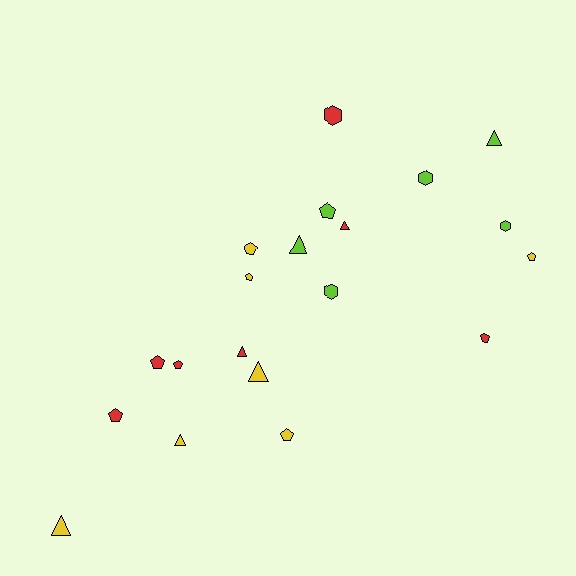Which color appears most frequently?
Yellow, with 7 objects.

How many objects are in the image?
There are 20 objects.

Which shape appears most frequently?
Pentagon, with 9 objects.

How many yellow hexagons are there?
There are no yellow hexagons.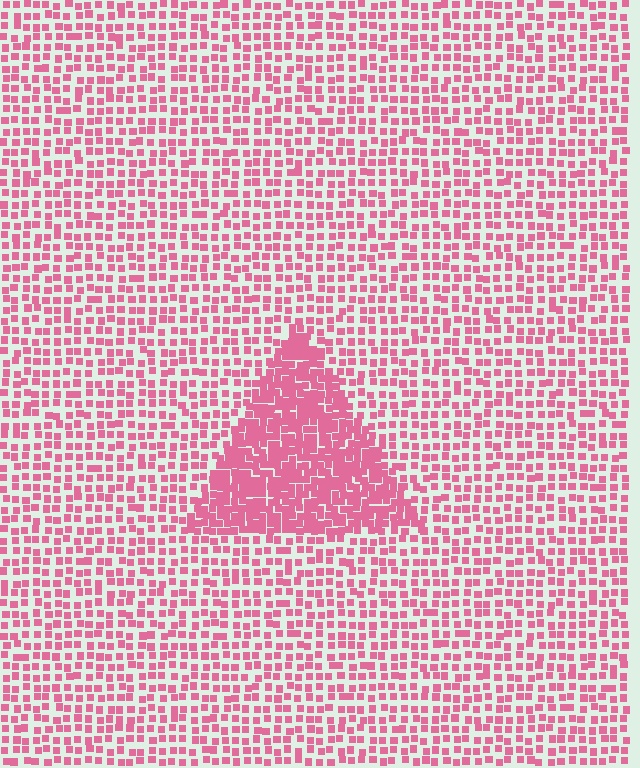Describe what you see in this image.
The image contains small pink elements arranged at two different densities. A triangle-shaped region is visible where the elements are more densely packed than the surrounding area.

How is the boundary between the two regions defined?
The boundary is defined by a change in element density (approximately 2.1x ratio). All elements are the same color, size, and shape.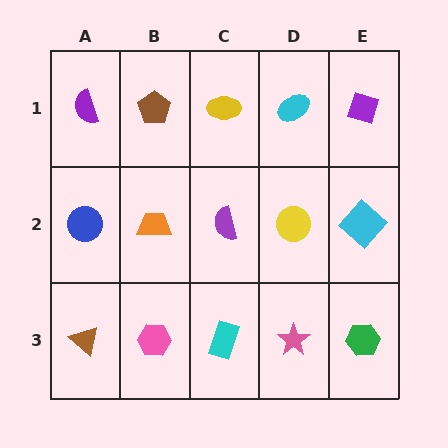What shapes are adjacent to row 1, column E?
A cyan diamond (row 2, column E), a cyan ellipse (row 1, column D).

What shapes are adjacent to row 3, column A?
A blue circle (row 2, column A), a pink hexagon (row 3, column B).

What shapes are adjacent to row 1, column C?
A purple semicircle (row 2, column C), a brown pentagon (row 1, column B), a cyan ellipse (row 1, column D).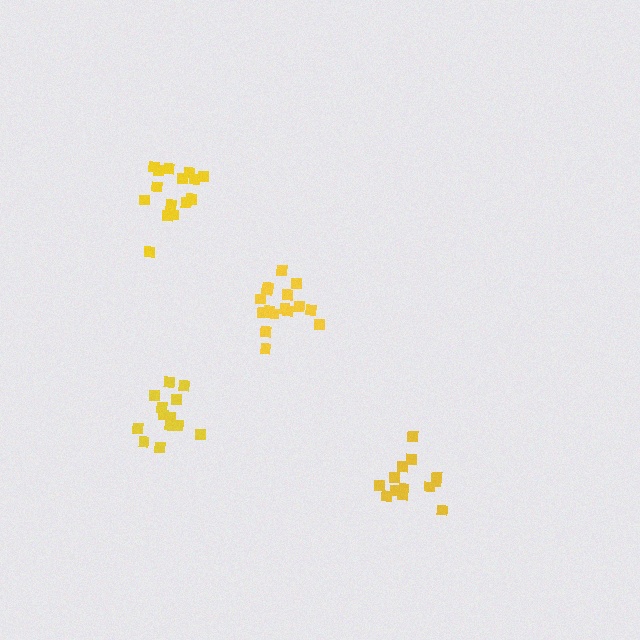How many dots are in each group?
Group 1: 15 dots, Group 2: 16 dots, Group 3: 13 dots, Group 4: 13 dots (57 total).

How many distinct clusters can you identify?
There are 4 distinct clusters.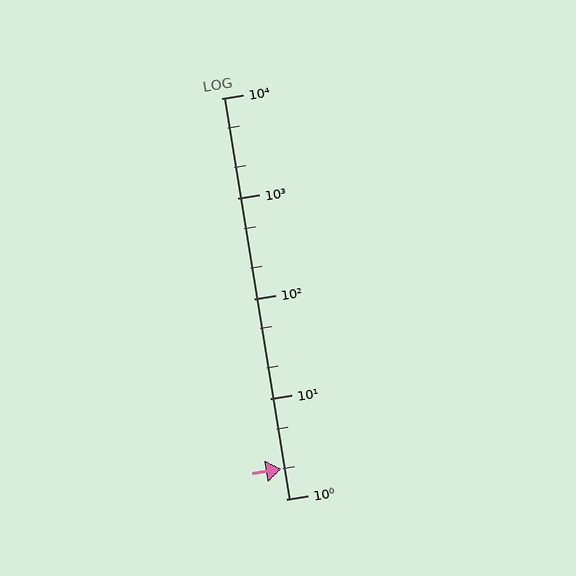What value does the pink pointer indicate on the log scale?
The pointer indicates approximately 2.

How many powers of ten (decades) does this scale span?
The scale spans 4 decades, from 1 to 10000.